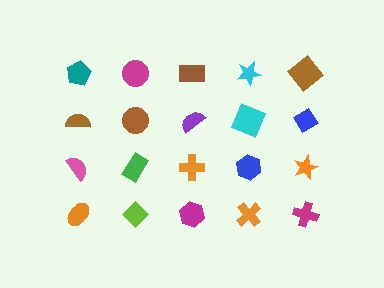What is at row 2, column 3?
A purple semicircle.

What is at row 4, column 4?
An orange cross.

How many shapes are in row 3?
5 shapes.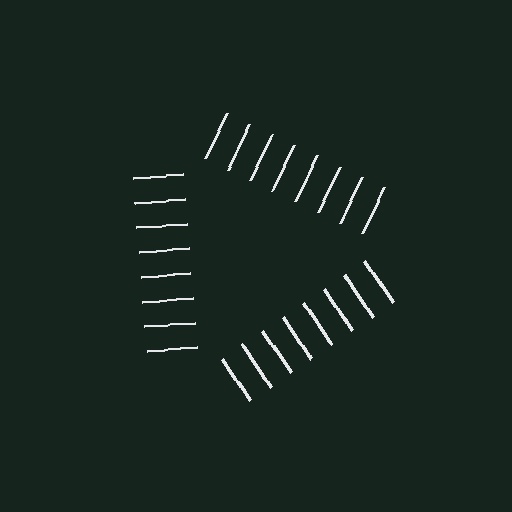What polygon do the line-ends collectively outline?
An illusory triangle — the line segments terminate on its edges but no continuous stroke is drawn.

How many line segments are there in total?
24 — 8 along each of the 3 edges.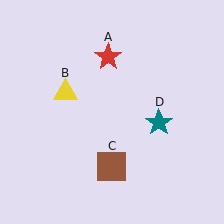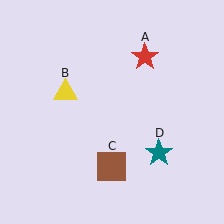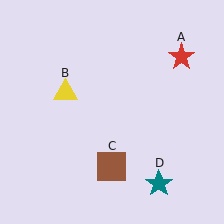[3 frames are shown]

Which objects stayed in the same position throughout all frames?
Yellow triangle (object B) and brown square (object C) remained stationary.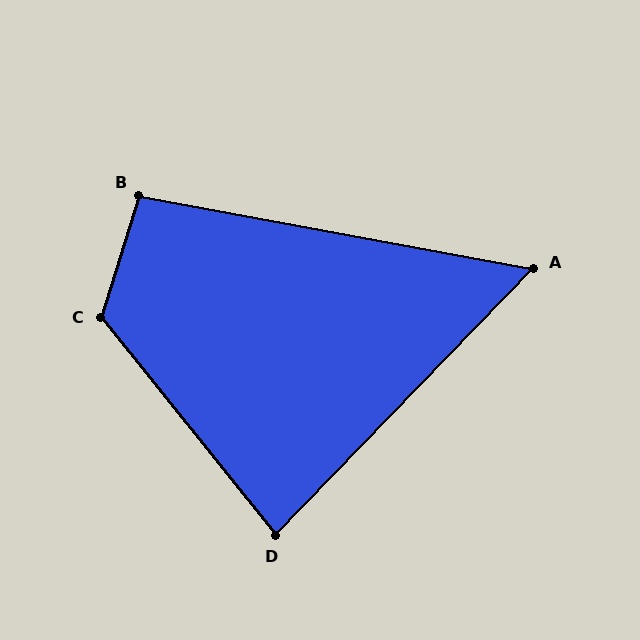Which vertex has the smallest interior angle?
A, at approximately 57 degrees.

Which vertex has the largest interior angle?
C, at approximately 123 degrees.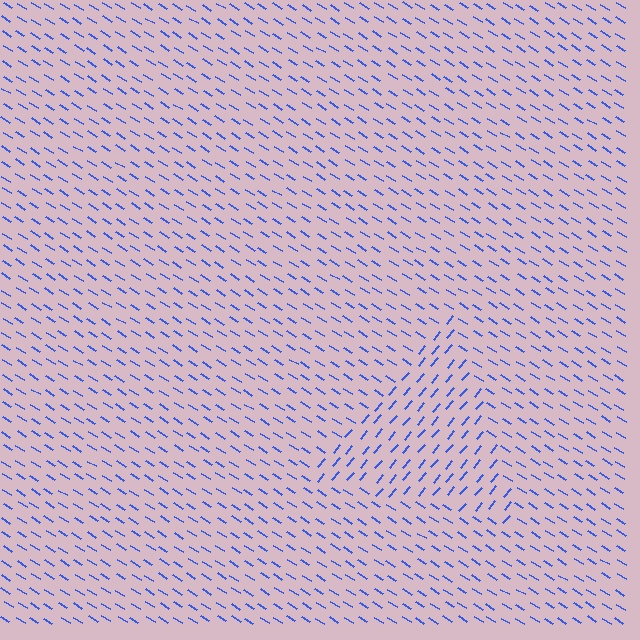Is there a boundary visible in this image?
Yes, there is a texture boundary formed by a change in line orientation.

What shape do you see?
I see a triangle.